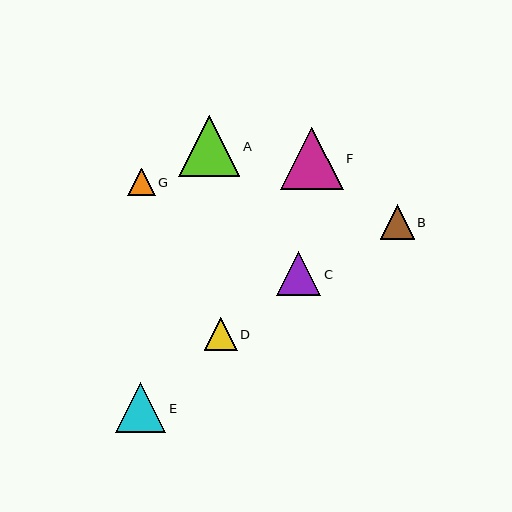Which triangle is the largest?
Triangle F is the largest with a size of approximately 63 pixels.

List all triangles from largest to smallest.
From largest to smallest: F, A, E, C, B, D, G.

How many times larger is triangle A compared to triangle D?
Triangle A is approximately 1.9 times the size of triangle D.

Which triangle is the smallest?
Triangle G is the smallest with a size of approximately 27 pixels.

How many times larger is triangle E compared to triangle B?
Triangle E is approximately 1.5 times the size of triangle B.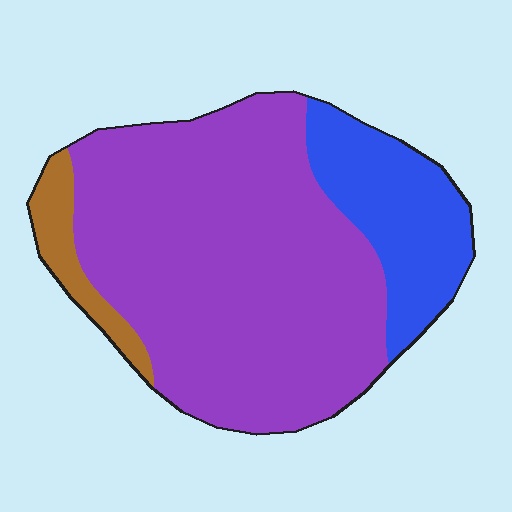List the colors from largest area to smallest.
From largest to smallest: purple, blue, brown.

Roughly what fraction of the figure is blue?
Blue covers 20% of the figure.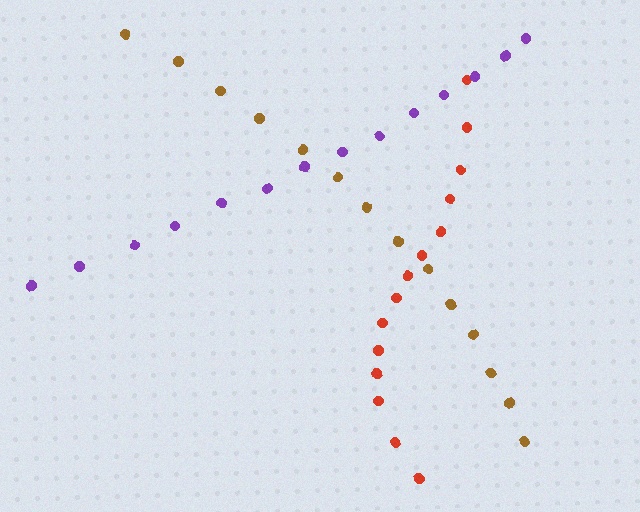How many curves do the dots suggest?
There are 3 distinct paths.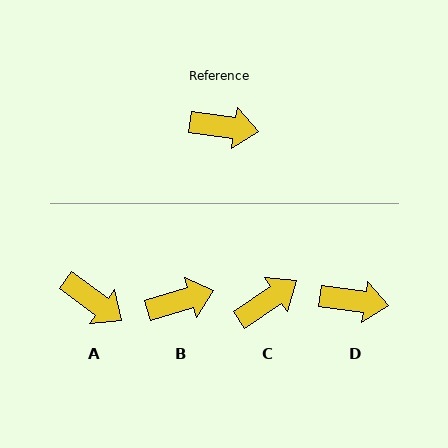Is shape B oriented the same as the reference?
No, it is off by about 25 degrees.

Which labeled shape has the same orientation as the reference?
D.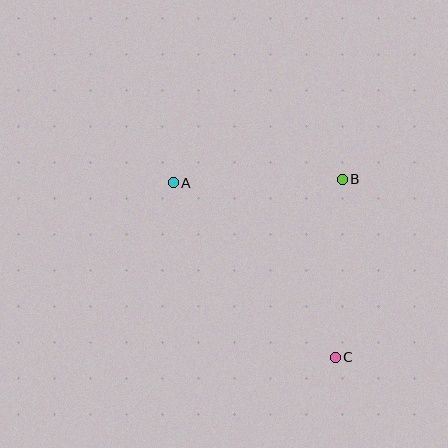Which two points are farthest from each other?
Points A and C are farthest from each other.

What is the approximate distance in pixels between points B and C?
The distance between B and C is approximately 178 pixels.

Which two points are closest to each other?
Points A and B are closest to each other.